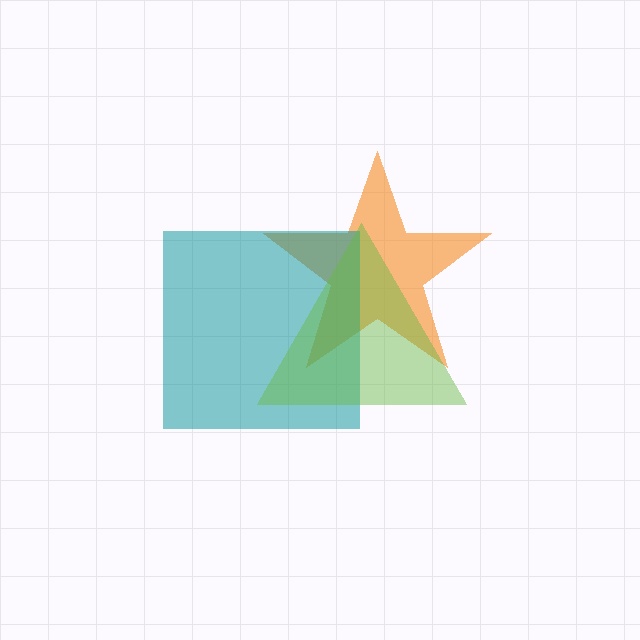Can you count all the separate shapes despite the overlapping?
Yes, there are 3 separate shapes.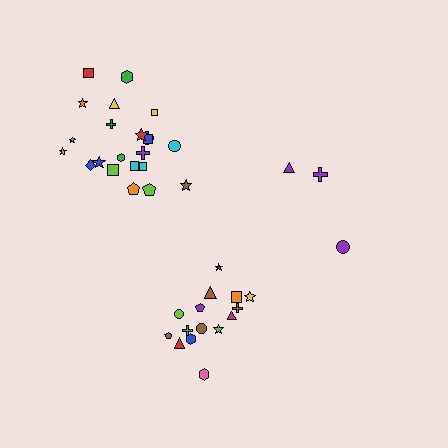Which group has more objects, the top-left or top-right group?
The top-left group.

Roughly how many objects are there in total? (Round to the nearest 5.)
Roughly 40 objects in total.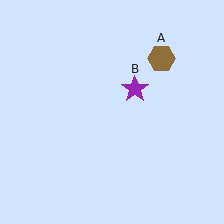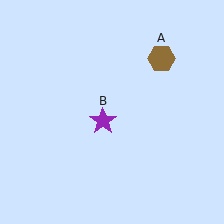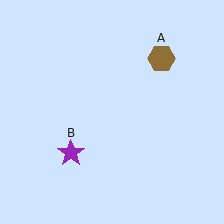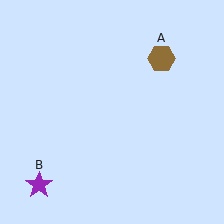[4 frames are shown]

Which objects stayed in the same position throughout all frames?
Brown hexagon (object A) remained stationary.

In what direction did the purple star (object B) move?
The purple star (object B) moved down and to the left.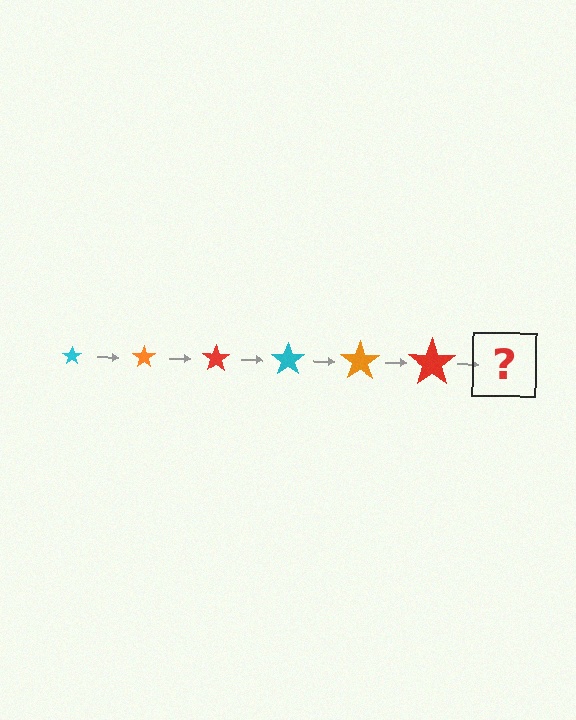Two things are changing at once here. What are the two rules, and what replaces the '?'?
The two rules are that the star grows larger each step and the color cycles through cyan, orange, and red. The '?' should be a cyan star, larger than the previous one.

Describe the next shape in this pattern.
It should be a cyan star, larger than the previous one.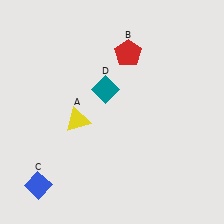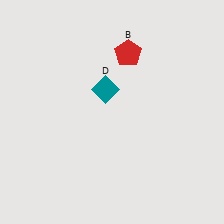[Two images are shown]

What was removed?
The blue diamond (C), the yellow triangle (A) were removed in Image 2.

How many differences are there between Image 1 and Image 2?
There are 2 differences between the two images.